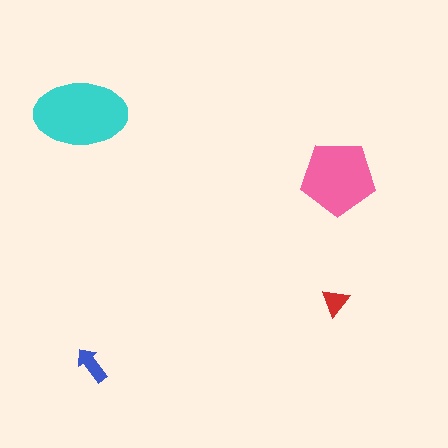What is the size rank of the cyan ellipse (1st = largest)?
1st.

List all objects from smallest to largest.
The red triangle, the blue arrow, the pink pentagon, the cyan ellipse.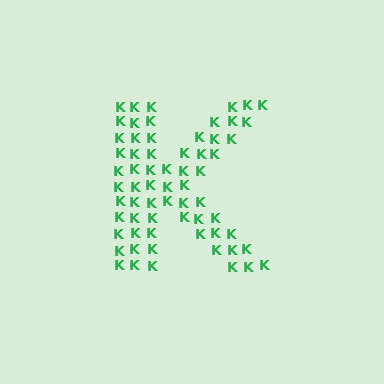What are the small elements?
The small elements are letter K's.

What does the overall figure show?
The overall figure shows the letter K.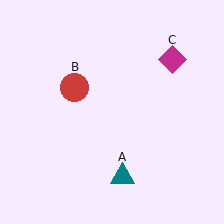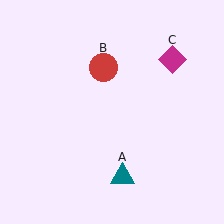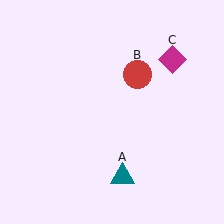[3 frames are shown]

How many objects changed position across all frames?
1 object changed position: red circle (object B).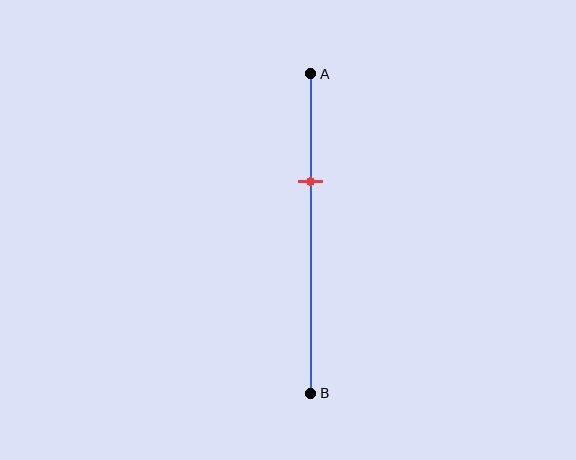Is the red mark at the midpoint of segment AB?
No, the mark is at about 35% from A, not at the 50% midpoint.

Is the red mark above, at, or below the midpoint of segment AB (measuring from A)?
The red mark is above the midpoint of segment AB.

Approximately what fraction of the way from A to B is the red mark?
The red mark is approximately 35% of the way from A to B.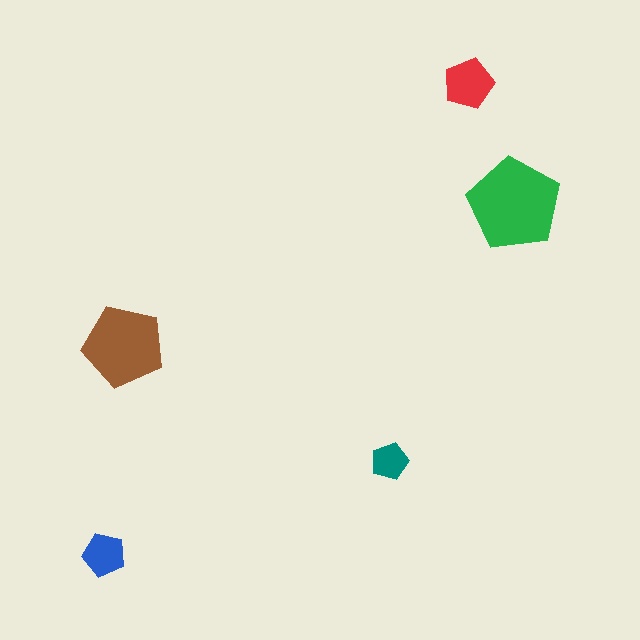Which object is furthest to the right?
The green pentagon is rightmost.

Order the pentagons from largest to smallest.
the green one, the brown one, the red one, the blue one, the teal one.